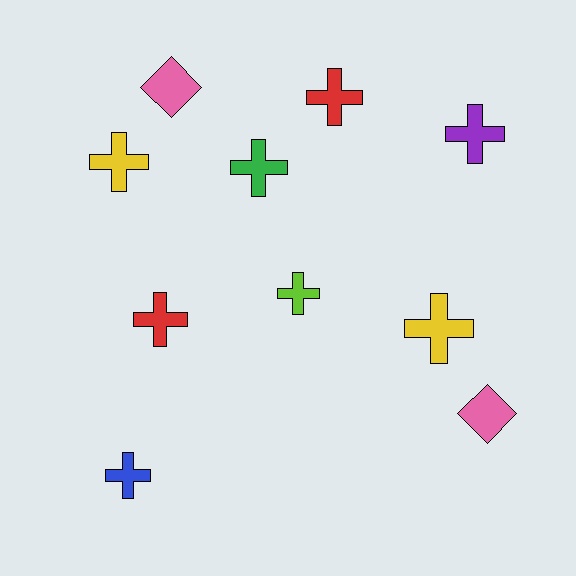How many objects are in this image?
There are 10 objects.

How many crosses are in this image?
There are 8 crosses.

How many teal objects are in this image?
There are no teal objects.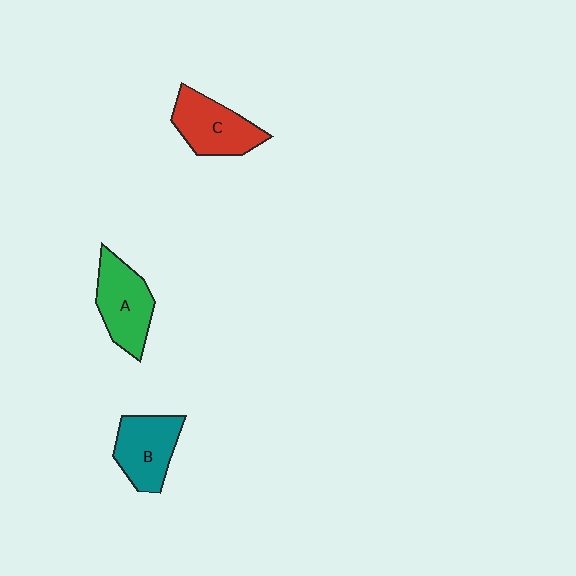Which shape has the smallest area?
Shape B (teal).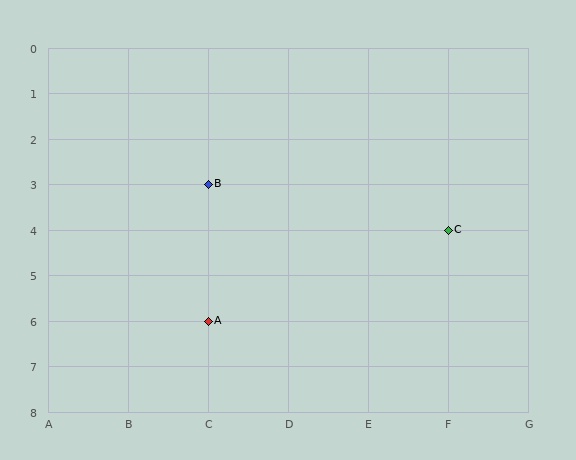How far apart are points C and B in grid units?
Points C and B are 3 columns and 1 row apart (about 3.2 grid units diagonally).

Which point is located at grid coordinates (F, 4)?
Point C is at (F, 4).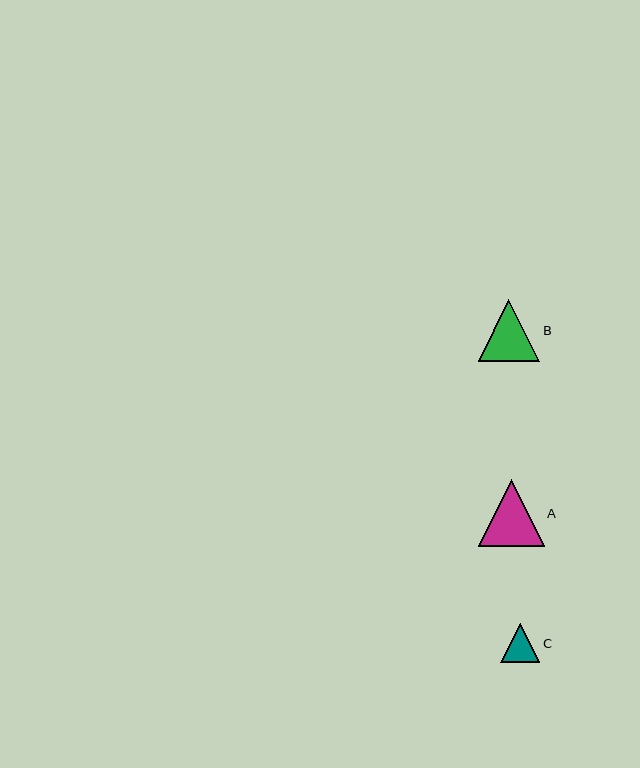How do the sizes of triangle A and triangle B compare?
Triangle A and triangle B are approximately the same size.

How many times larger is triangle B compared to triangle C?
Triangle B is approximately 1.6 times the size of triangle C.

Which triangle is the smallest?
Triangle C is the smallest with a size of approximately 39 pixels.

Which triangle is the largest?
Triangle A is the largest with a size of approximately 66 pixels.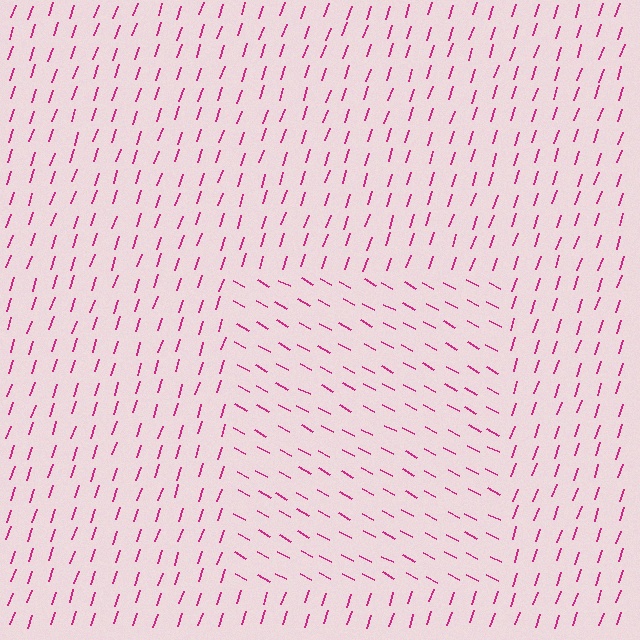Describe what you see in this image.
The image is filled with small magenta line segments. A rectangle region in the image has lines oriented differently from the surrounding lines, creating a visible texture boundary.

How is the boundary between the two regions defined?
The boundary is defined purely by a change in line orientation (approximately 80 degrees difference). All lines are the same color and thickness.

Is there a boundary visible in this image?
Yes, there is a texture boundary formed by a change in line orientation.